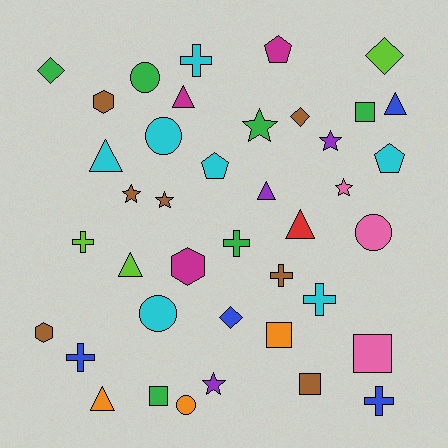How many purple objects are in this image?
There are 3 purple objects.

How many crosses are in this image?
There are 7 crosses.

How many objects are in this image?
There are 40 objects.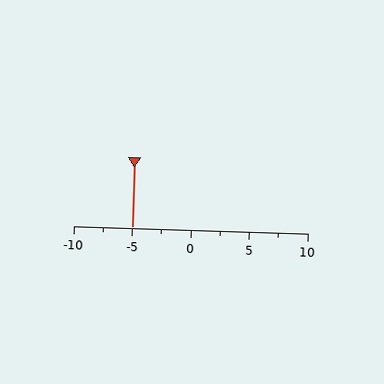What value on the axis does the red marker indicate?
The marker indicates approximately -5.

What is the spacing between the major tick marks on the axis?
The major ticks are spaced 5 apart.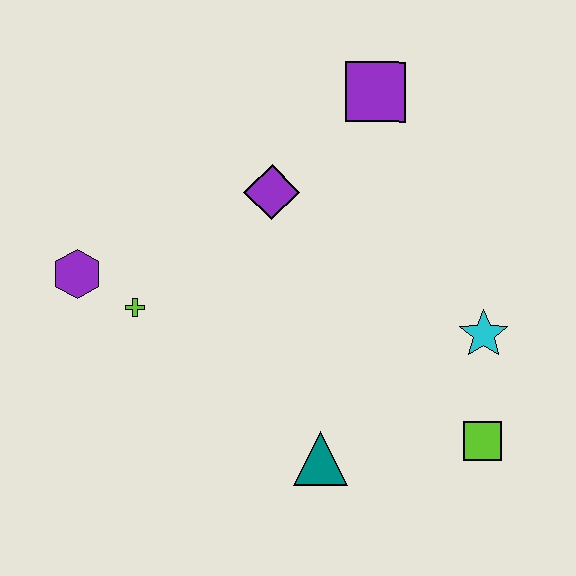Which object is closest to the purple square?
The purple diamond is closest to the purple square.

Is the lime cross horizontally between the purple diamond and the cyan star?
No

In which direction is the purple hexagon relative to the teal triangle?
The purple hexagon is to the left of the teal triangle.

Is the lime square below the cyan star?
Yes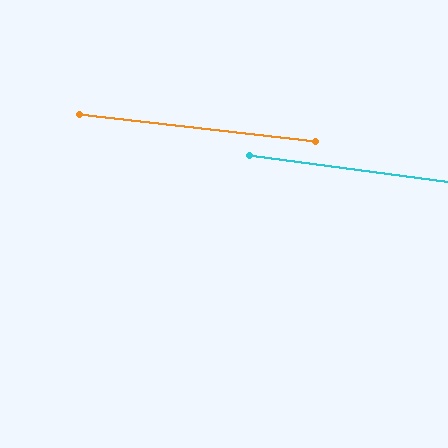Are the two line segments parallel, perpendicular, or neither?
Parallel — their directions differ by only 1.2°.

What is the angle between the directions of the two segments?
Approximately 1 degree.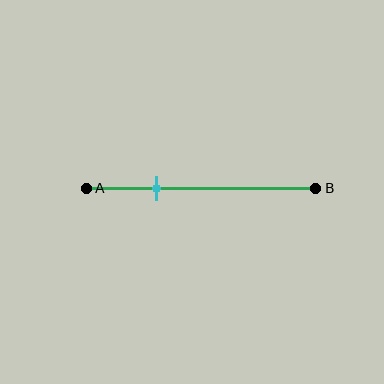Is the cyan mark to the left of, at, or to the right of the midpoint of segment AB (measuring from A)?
The cyan mark is to the left of the midpoint of segment AB.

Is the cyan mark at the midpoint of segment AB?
No, the mark is at about 30% from A, not at the 50% midpoint.